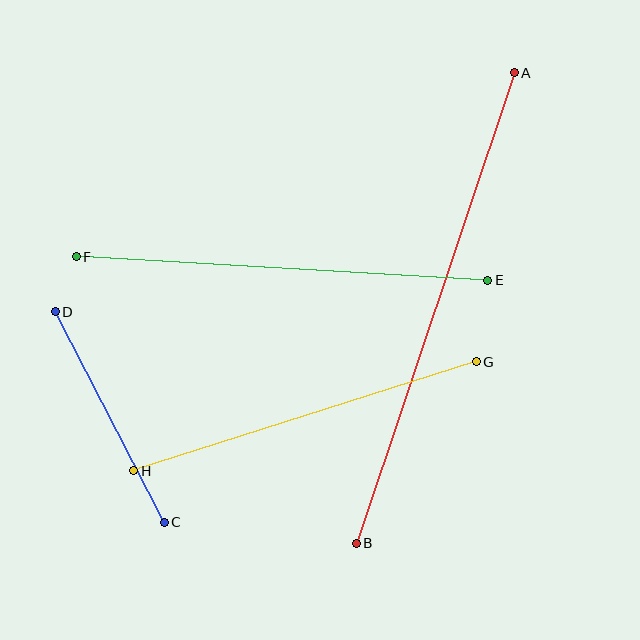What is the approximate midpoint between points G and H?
The midpoint is at approximately (305, 416) pixels.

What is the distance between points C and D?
The distance is approximately 237 pixels.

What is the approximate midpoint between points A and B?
The midpoint is at approximately (435, 308) pixels.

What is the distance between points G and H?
The distance is approximately 359 pixels.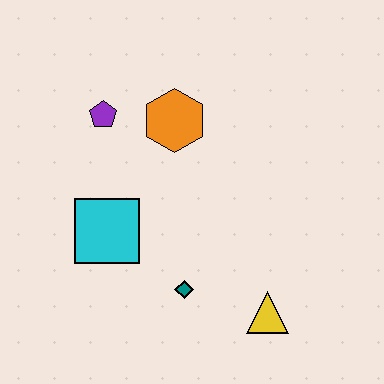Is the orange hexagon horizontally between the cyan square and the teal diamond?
Yes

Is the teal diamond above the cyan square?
No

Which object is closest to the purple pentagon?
The orange hexagon is closest to the purple pentagon.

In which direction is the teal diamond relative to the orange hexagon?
The teal diamond is below the orange hexagon.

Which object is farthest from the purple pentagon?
The yellow triangle is farthest from the purple pentagon.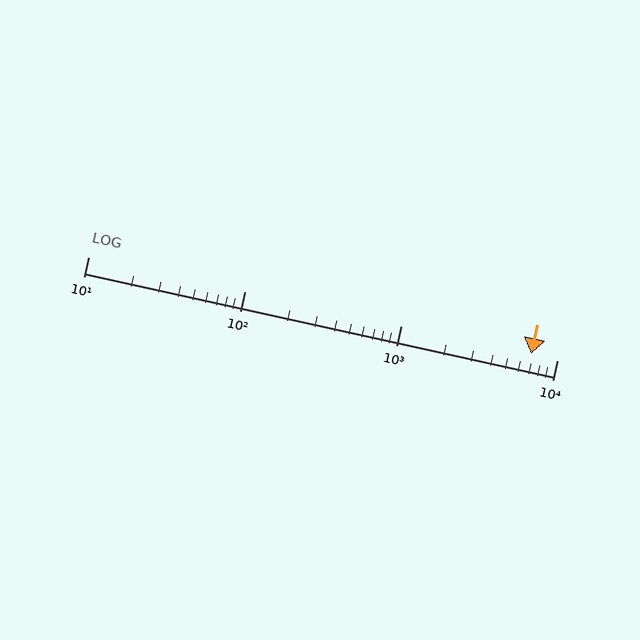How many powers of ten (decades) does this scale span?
The scale spans 3 decades, from 10 to 10000.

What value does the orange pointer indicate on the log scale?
The pointer indicates approximately 6800.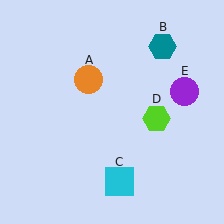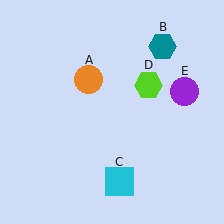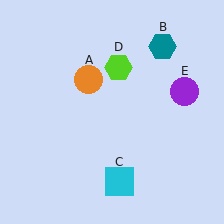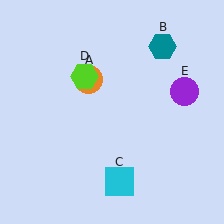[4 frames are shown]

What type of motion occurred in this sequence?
The lime hexagon (object D) rotated counterclockwise around the center of the scene.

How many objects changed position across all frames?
1 object changed position: lime hexagon (object D).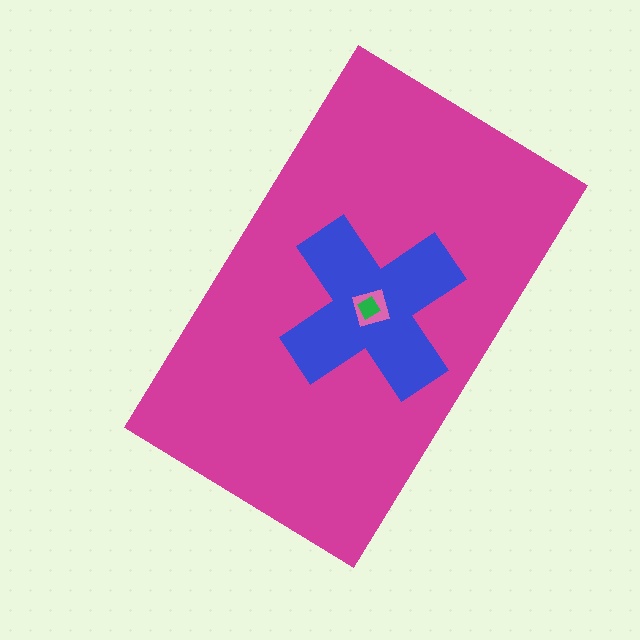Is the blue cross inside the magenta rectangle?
Yes.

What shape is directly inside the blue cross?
The pink square.